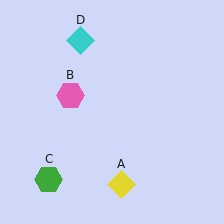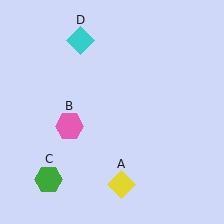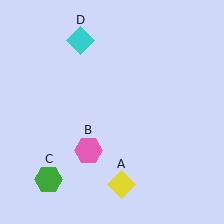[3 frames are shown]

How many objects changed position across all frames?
1 object changed position: pink hexagon (object B).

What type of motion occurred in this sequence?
The pink hexagon (object B) rotated counterclockwise around the center of the scene.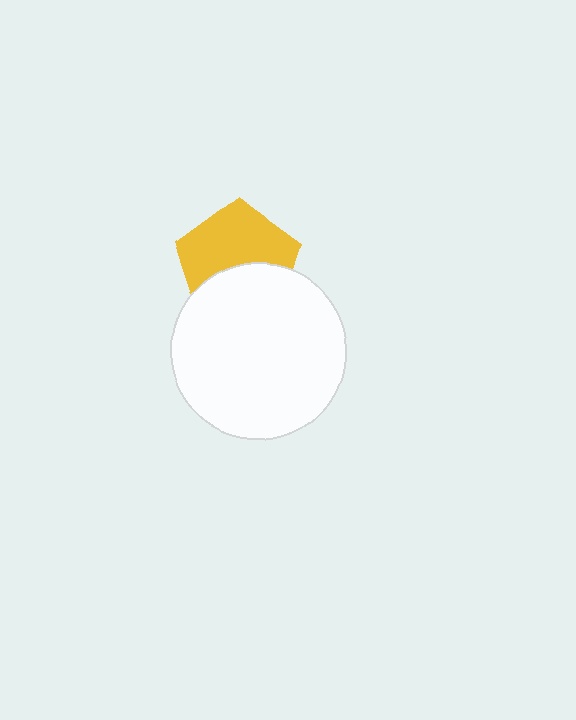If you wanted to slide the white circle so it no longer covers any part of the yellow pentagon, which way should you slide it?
Slide it down — that is the most direct way to separate the two shapes.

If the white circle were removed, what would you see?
You would see the complete yellow pentagon.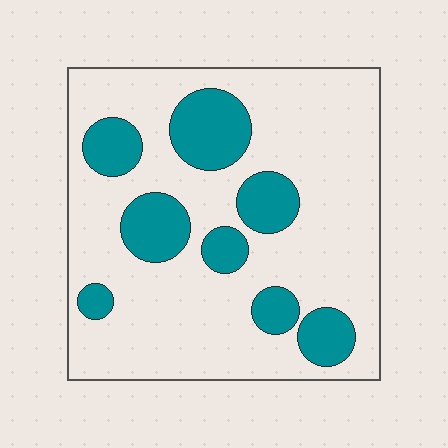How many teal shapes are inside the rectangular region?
8.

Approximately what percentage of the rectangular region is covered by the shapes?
Approximately 25%.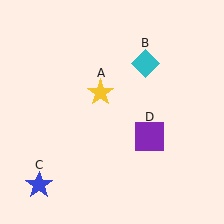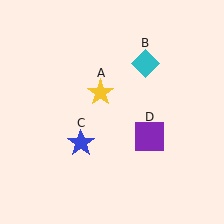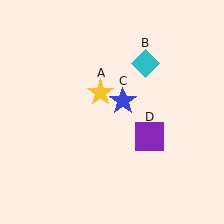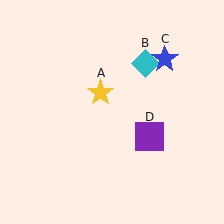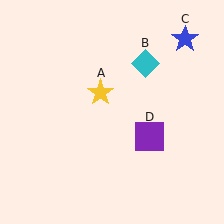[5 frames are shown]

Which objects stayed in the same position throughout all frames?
Yellow star (object A) and cyan diamond (object B) and purple square (object D) remained stationary.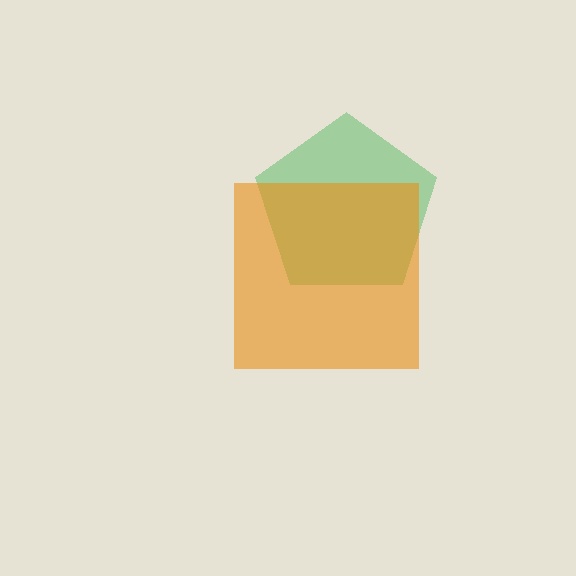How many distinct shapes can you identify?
There are 2 distinct shapes: a green pentagon, an orange square.